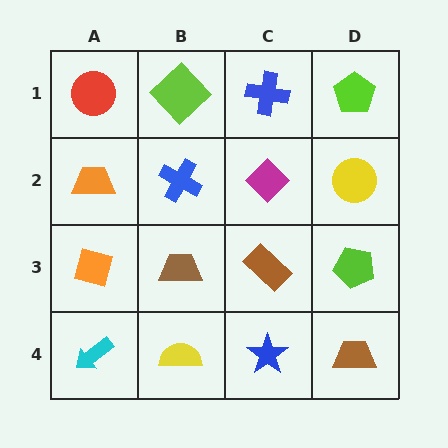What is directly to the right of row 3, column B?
A brown rectangle.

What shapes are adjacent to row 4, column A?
An orange diamond (row 3, column A), a yellow semicircle (row 4, column B).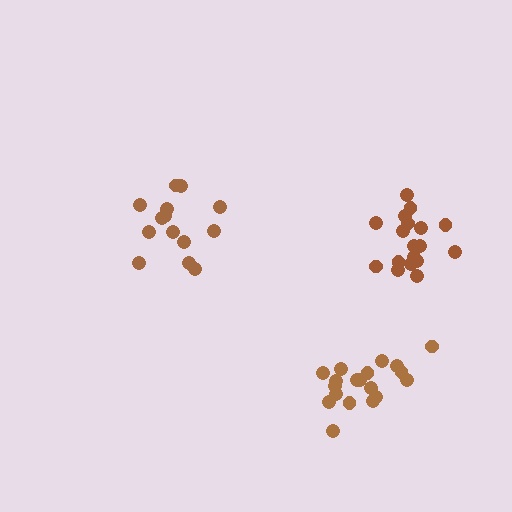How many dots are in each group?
Group 1: 19 dots, Group 2: 14 dots, Group 3: 18 dots (51 total).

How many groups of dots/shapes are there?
There are 3 groups.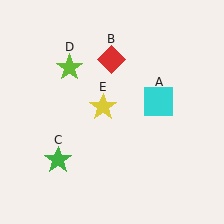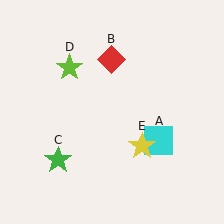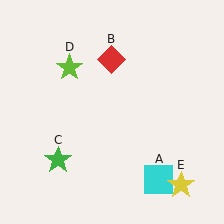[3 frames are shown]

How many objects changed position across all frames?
2 objects changed position: cyan square (object A), yellow star (object E).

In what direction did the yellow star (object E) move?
The yellow star (object E) moved down and to the right.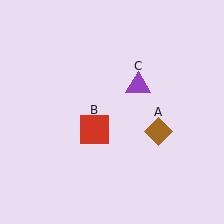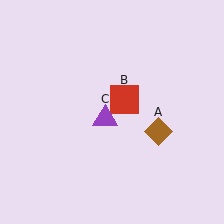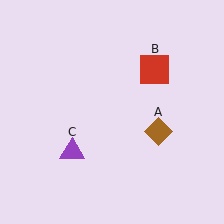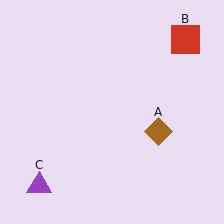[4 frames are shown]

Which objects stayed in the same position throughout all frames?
Brown diamond (object A) remained stationary.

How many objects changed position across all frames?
2 objects changed position: red square (object B), purple triangle (object C).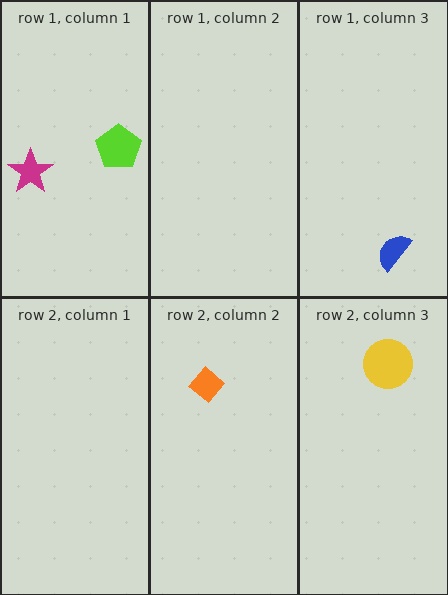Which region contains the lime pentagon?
The row 1, column 1 region.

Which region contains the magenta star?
The row 1, column 1 region.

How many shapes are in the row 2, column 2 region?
1.